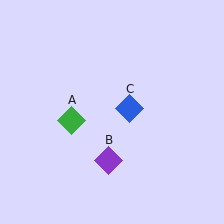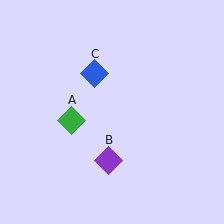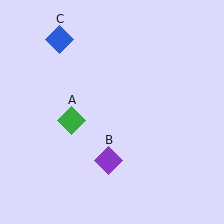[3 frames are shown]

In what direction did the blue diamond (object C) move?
The blue diamond (object C) moved up and to the left.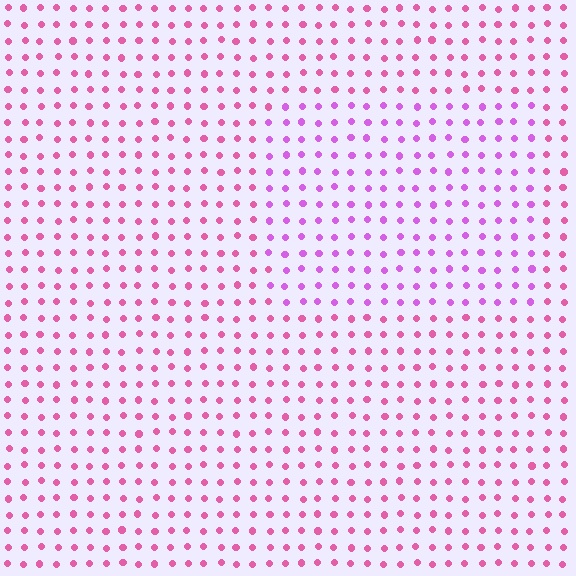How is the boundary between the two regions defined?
The boundary is defined purely by a slight shift in hue (about 33 degrees). Spacing, size, and orientation are identical on both sides.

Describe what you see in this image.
The image is filled with small pink elements in a uniform arrangement. A rectangle-shaped region is visible where the elements are tinted to a slightly different hue, forming a subtle color boundary.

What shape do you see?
I see a rectangle.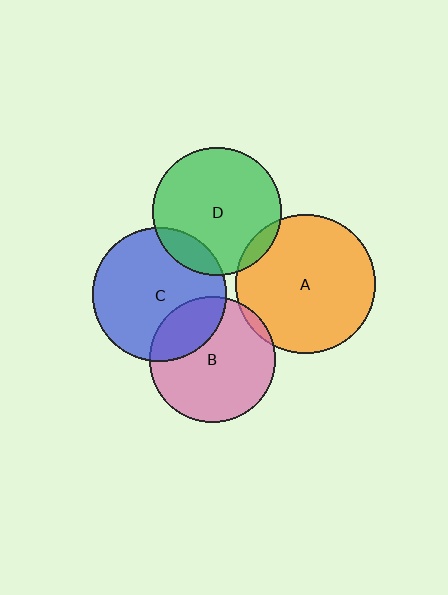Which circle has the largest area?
Circle A (orange).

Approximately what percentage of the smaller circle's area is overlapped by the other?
Approximately 5%.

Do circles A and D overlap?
Yes.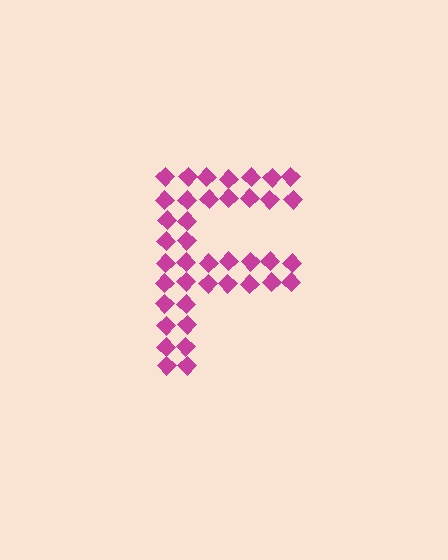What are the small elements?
The small elements are diamonds.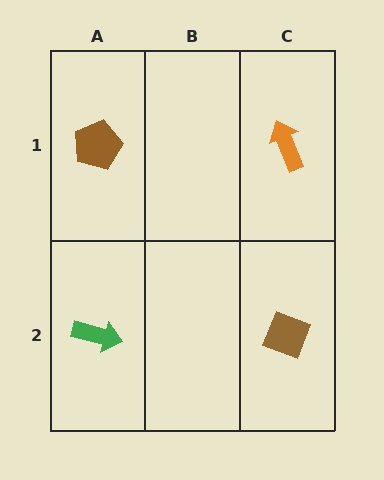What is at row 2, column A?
A green arrow.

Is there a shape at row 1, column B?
No, that cell is empty.